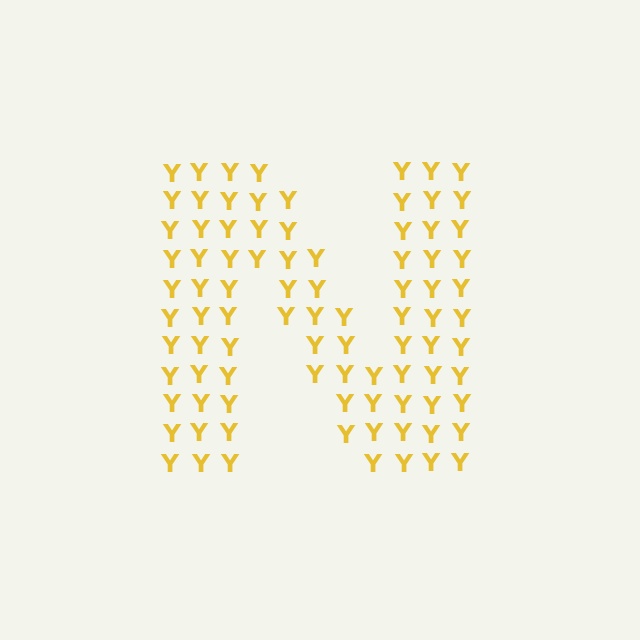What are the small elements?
The small elements are letter Y's.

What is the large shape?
The large shape is the letter N.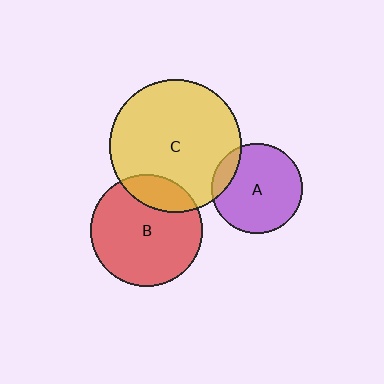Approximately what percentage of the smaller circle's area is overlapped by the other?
Approximately 20%.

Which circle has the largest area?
Circle C (yellow).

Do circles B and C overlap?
Yes.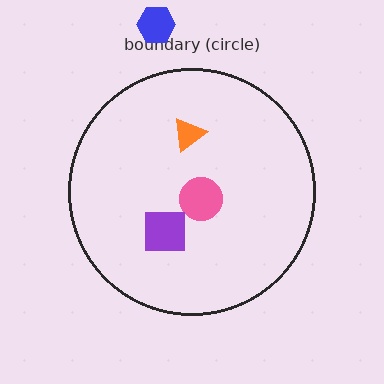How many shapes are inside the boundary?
3 inside, 1 outside.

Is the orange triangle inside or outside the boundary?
Inside.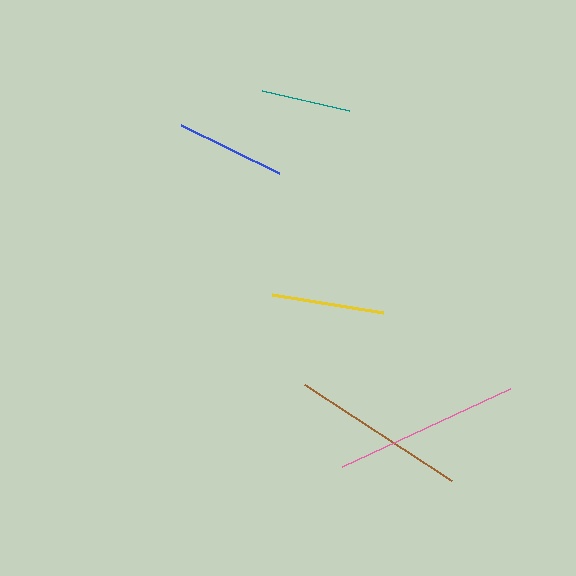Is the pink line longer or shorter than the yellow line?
The pink line is longer than the yellow line.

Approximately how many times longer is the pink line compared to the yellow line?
The pink line is approximately 1.7 times the length of the yellow line.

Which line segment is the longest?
The pink line is the longest at approximately 185 pixels.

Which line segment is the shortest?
The teal line is the shortest at approximately 90 pixels.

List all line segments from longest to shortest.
From longest to shortest: pink, brown, yellow, blue, teal.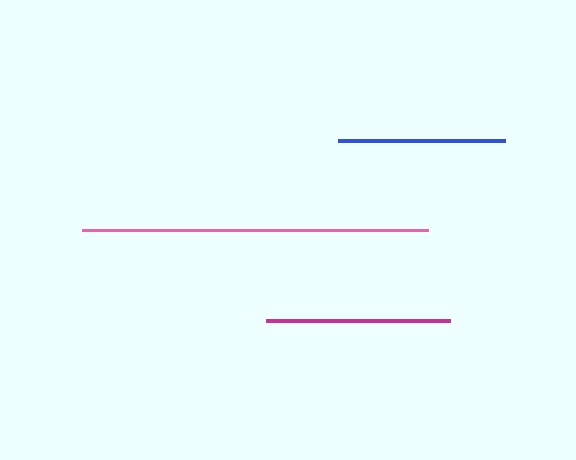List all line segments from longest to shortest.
From longest to shortest: pink, magenta, blue.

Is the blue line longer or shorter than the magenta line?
The magenta line is longer than the blue line.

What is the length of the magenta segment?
The magenta segment is approximately 184 pixels long.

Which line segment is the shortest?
The blue line is the shortest at approximately 167 pixels.